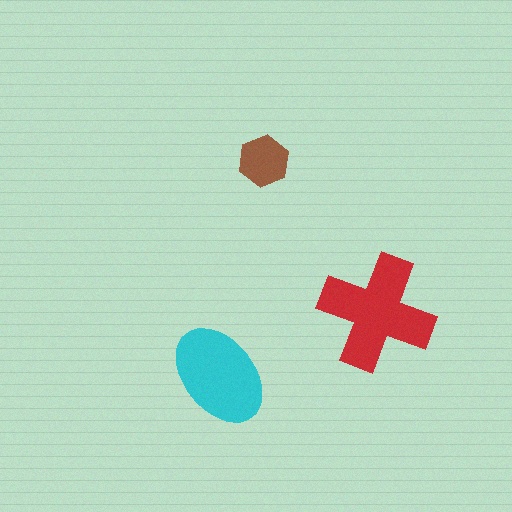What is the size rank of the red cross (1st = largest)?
1st.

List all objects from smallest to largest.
The brown hexagon, the cyan ellipse, the red cross.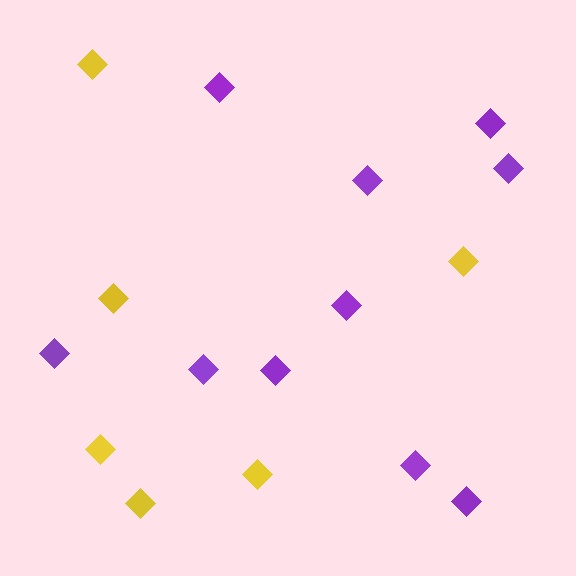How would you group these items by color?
There are 2 groups: one group of yellow diamonds (6) and one group of purple diamonds (10).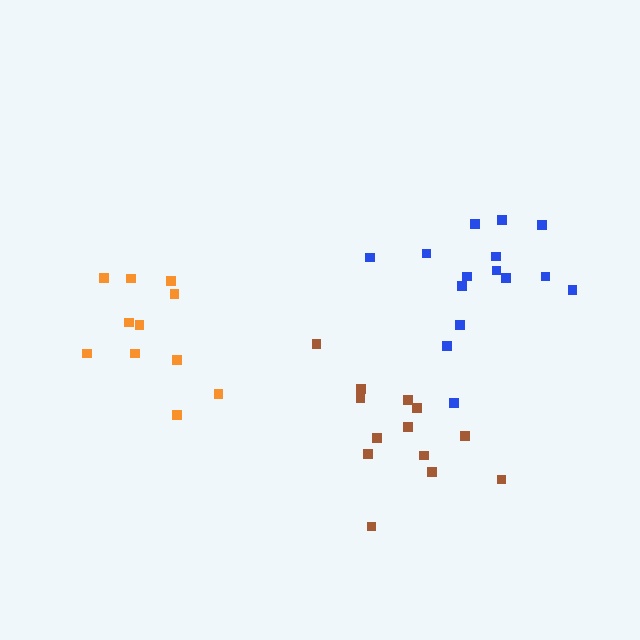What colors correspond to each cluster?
The clusters are colored: orange, brown, blue.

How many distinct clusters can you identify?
There are 3 distinct clusters.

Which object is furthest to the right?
The blue cluster is rightmost.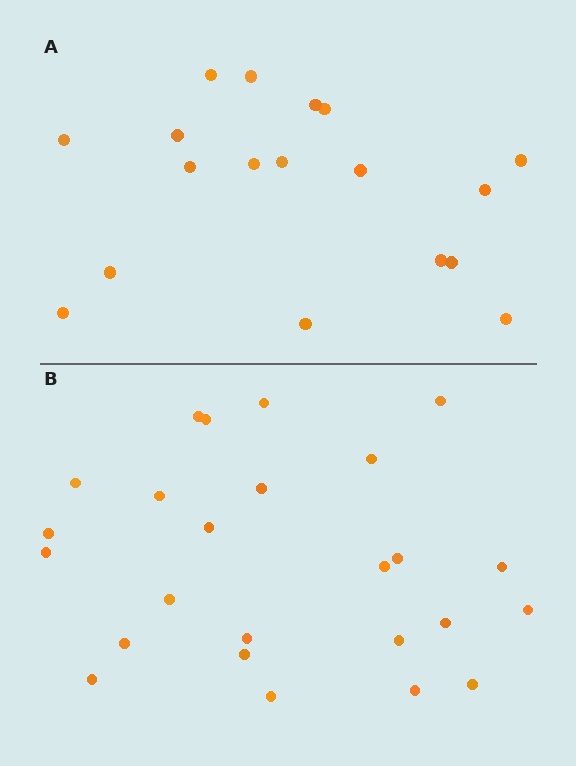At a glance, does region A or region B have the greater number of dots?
Region B (the bottom region) has more dots.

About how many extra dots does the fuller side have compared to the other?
Region B has roughly 8 or so more dots than region A.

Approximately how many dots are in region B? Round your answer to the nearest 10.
About 20 dots. (The exact count is 25, which rounds to 20.)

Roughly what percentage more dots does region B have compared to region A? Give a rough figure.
About 40% more.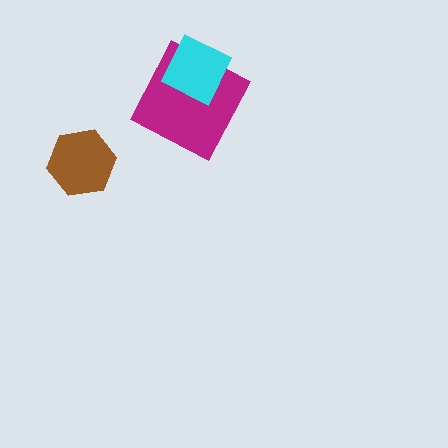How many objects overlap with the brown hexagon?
0 objects overlap with the brown hexagon.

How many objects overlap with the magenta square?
1 object overlaps with the magenta square.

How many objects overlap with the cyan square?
1 object overlaps with the cyan square.